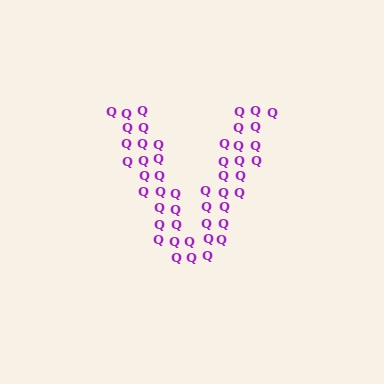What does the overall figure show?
The overall figure shows the letter V.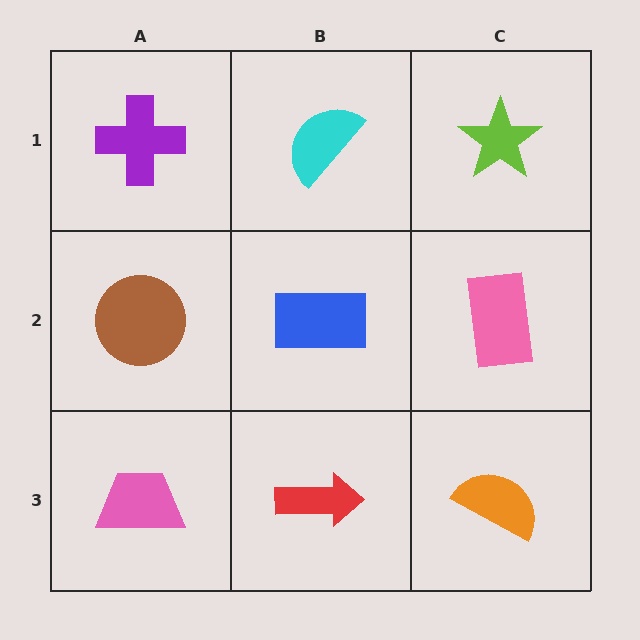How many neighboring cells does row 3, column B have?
3.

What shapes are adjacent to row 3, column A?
A brown circle (row 2, column A), a red arrow (row 3, column B).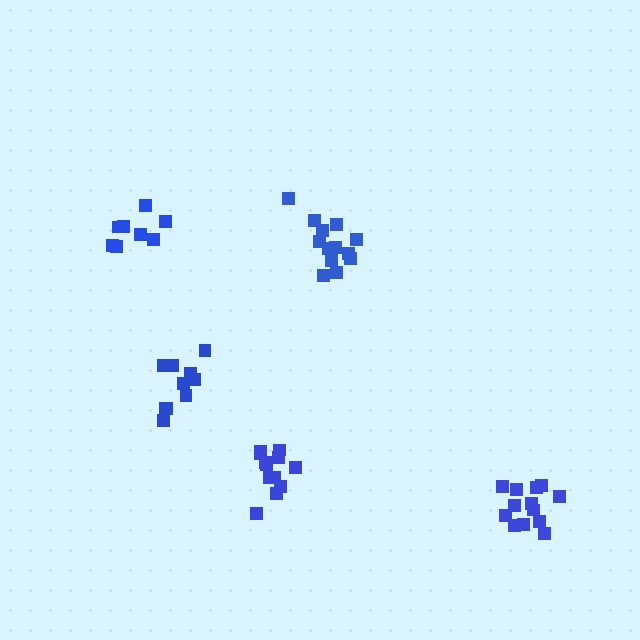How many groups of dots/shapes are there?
There are 5 groups.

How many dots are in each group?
Group 1: 10 dots, Group 2: 13 dots, Group 3: 13 dots, Group 4: 8 dots, Group 5: 12 dots (56 total).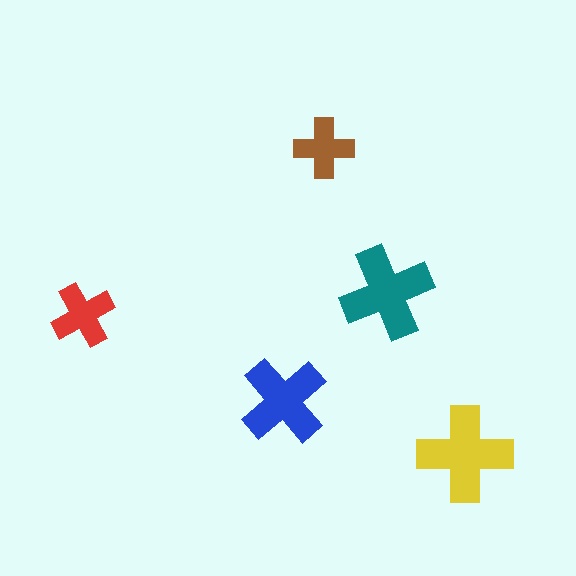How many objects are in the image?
There are 5 objects in the image.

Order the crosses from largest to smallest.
the yellow one, the teal one, the blue one, the red one, the brown one.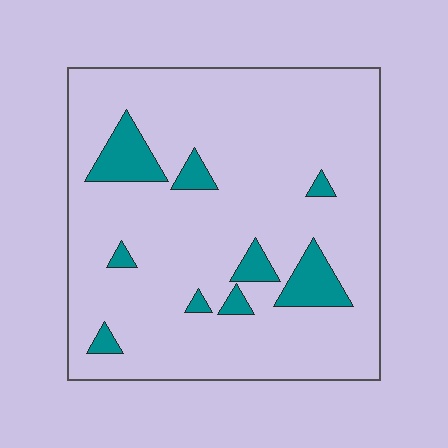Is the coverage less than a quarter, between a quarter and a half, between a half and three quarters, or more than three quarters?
Less than a quarter.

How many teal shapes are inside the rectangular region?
9.